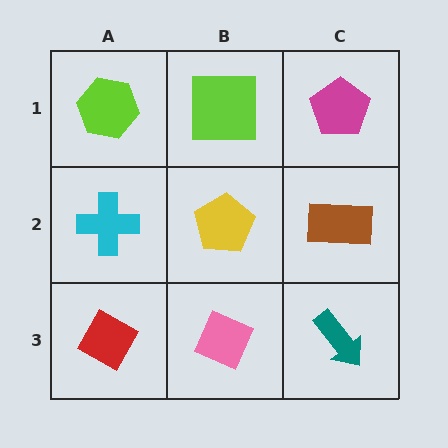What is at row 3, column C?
A teal arrow.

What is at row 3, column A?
A red diamond.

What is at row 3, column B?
A pink diamond.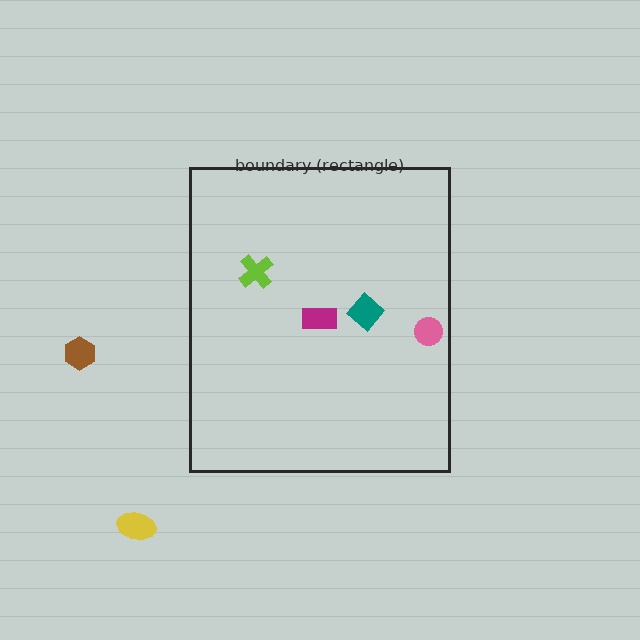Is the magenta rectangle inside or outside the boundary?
Inside.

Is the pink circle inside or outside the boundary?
Inside.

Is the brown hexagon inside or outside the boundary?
Outside.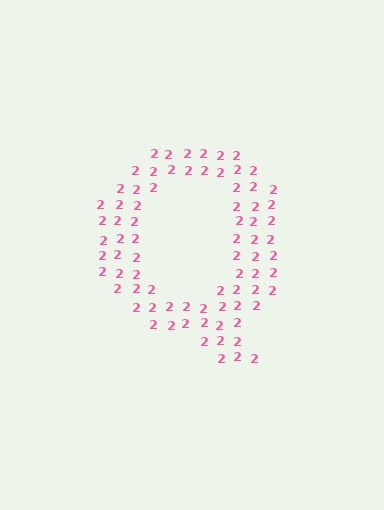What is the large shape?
The large shape is the letter Q.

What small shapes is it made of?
It is made of small digit 2's.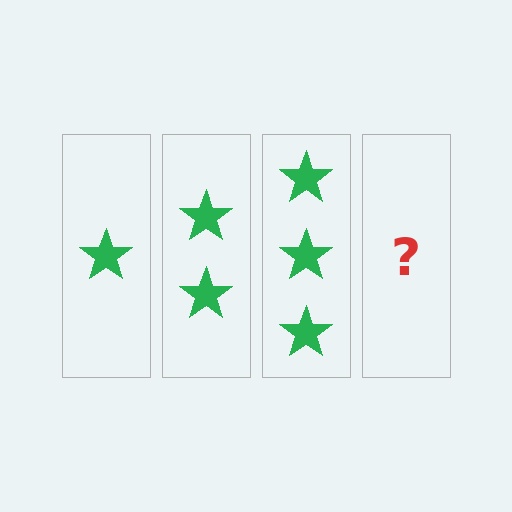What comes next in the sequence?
The next element should be 4 stars.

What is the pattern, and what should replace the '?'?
The pattern is that each step adds one more star. The '?' should be 4 stars.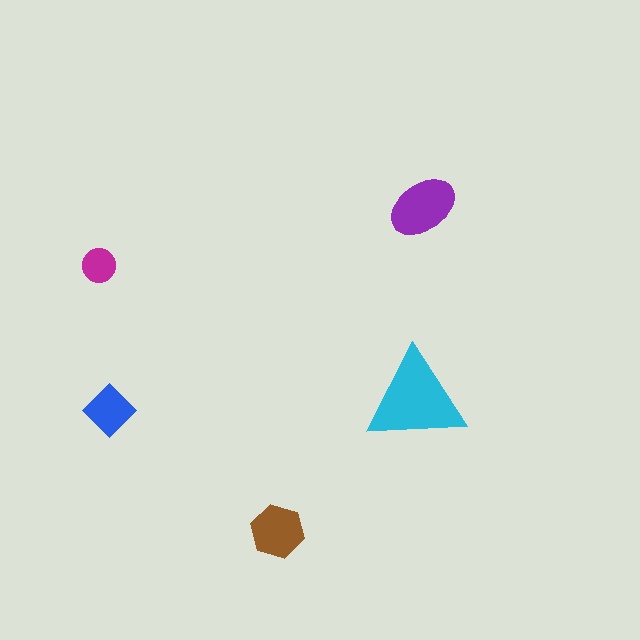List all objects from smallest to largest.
The magenta circle, the blue diamond, the brown hexagon, the purple ellipse, the cyan triangle.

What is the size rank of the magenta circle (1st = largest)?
5th.